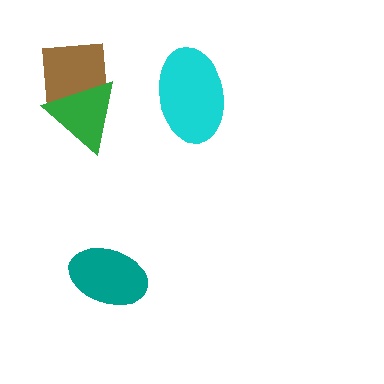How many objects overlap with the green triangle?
1 object overlaps with the green triangle.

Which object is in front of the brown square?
The green triangle is in front of the brown square.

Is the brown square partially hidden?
Yes, it is partially covered by another shape.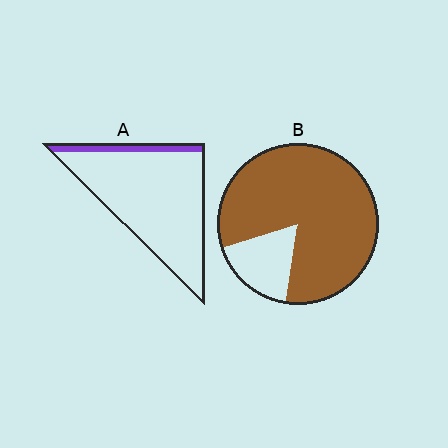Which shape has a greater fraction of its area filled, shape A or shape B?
Shape B.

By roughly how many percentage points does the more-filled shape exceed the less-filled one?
By roughly 70 percentage points (B over A).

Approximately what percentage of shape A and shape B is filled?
A is approximately 10% and B is approximately 85%.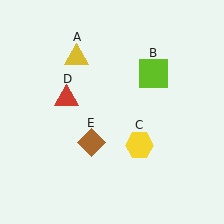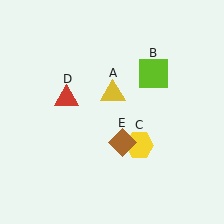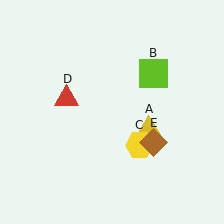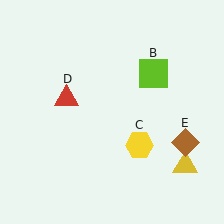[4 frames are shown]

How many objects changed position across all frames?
2 objects changed position: yellow triangle (object A), brown diamond (object E).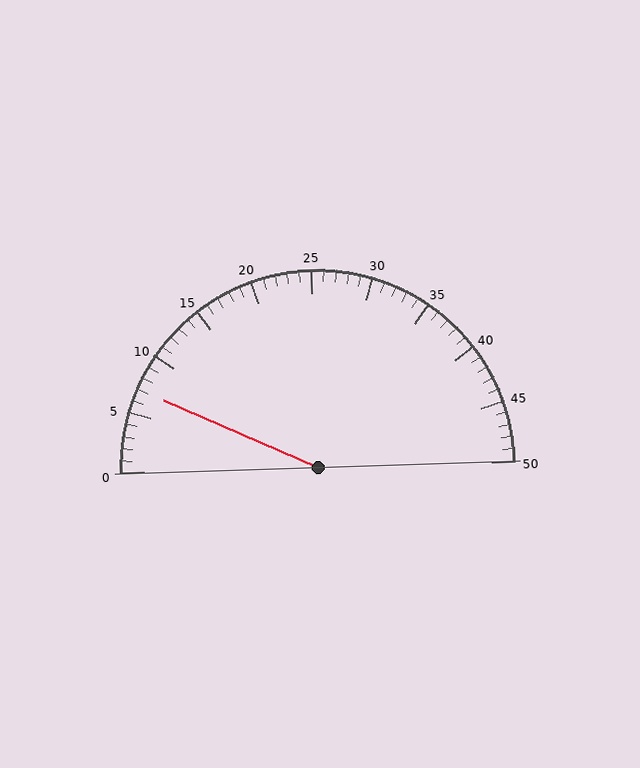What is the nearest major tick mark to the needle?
The nearest major tick mark is 5.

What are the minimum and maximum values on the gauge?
The gauge ranges from 0 to 50.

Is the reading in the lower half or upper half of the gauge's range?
The reading is in the lower half of the range (0 to 50).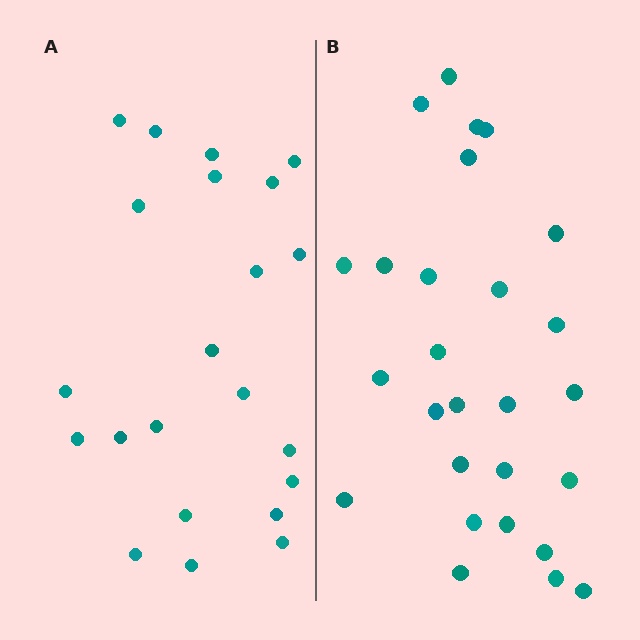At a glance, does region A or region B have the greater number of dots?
Region B (the right region) has more dots.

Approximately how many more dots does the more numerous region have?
Region B has about 5 more dots than region A.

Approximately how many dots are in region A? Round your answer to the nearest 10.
About 20 dots. (The exact count is 22, which rounds to 20.)